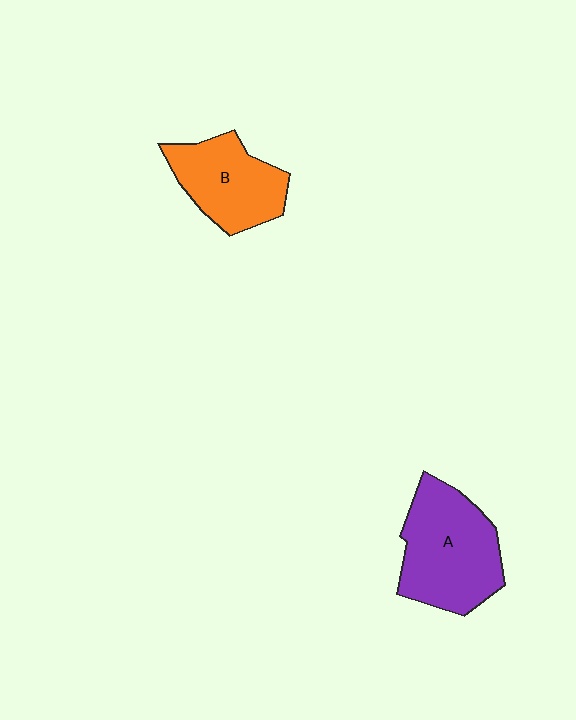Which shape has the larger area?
Shape A (purple).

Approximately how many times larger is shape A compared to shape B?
Approximately 1.3 times.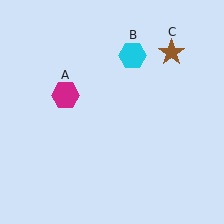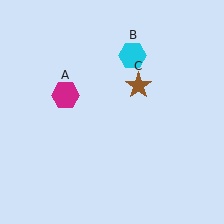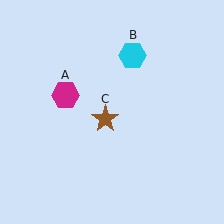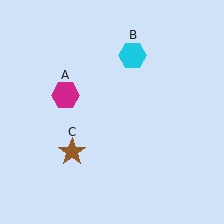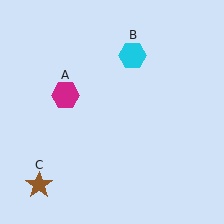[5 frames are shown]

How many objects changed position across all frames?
1 object changed position: brown star (object C).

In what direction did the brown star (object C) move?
The brown star (object C) moved down and to the left.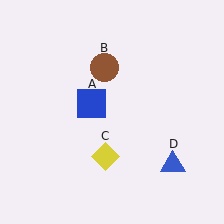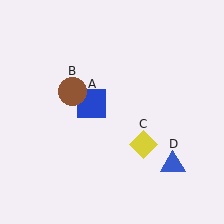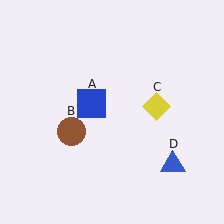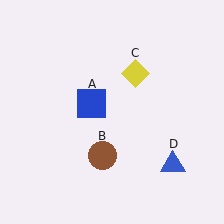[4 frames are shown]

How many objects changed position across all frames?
2 objects changed position: brown circle (object B), yellow diamond (object C).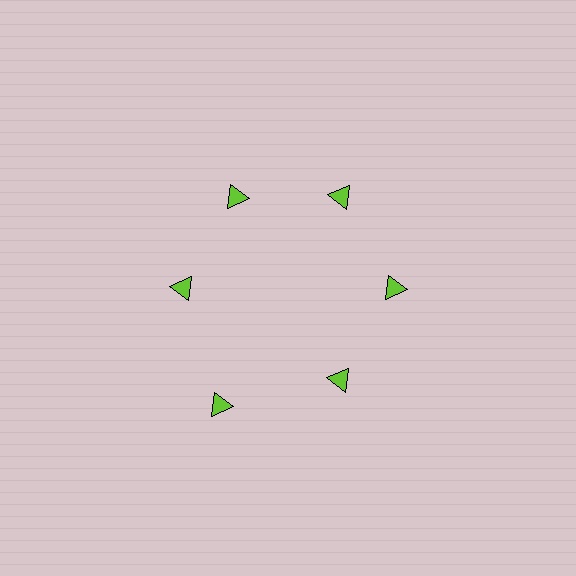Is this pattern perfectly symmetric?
No. The 6 lime triangles are arranged in a ring, but one element near the 7 o'clock position is pushed outward from the center, breaking the 6-fold rotational symmetry.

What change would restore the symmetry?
The symmetry would be restored by moving it inward, back onto the ring so that all 6 triangles sit at equal angles and equal distance from the center.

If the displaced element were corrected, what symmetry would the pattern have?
It would have 6-fold rotational symmetry — the pattern would map onto itself every 60 degrees.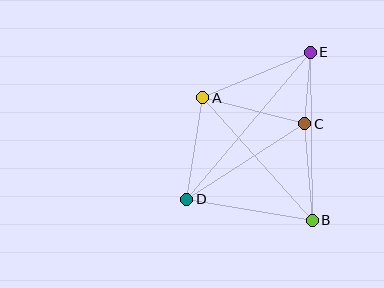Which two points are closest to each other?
Points C and E are closest to each other.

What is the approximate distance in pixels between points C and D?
The distance between C and D is approximately 140 pixels.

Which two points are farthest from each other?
Points D and E are farthest from each other.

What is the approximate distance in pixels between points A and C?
The distance between A and C is approximately 105 pixels.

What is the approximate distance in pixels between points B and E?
The distance between B and E is approximately 168 pixels.